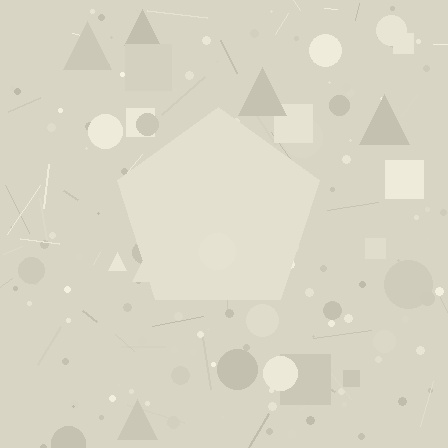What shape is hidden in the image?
A pentagon is hidden in the image.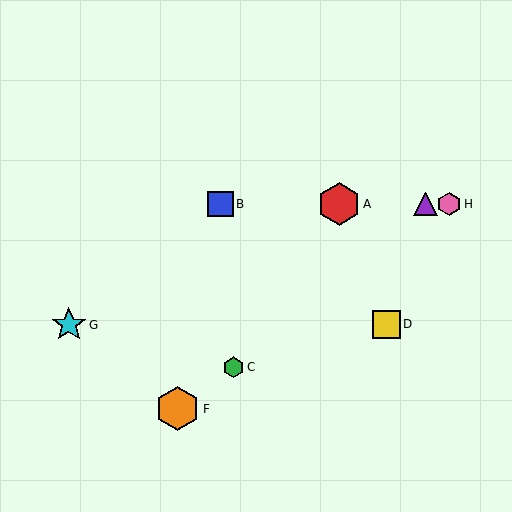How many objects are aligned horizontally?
4 objects (A, B, E, H) are aligned horizontally.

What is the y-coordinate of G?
Object G is at y≈325.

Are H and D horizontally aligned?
No, H is at y≈204 and D is at y≈324.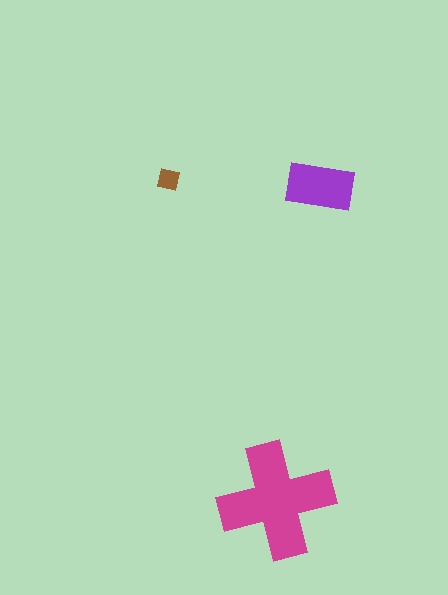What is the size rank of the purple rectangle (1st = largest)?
2nd.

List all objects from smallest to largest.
The brown square, the purple rectangle, the magenta cross.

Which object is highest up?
The brown square is topmost.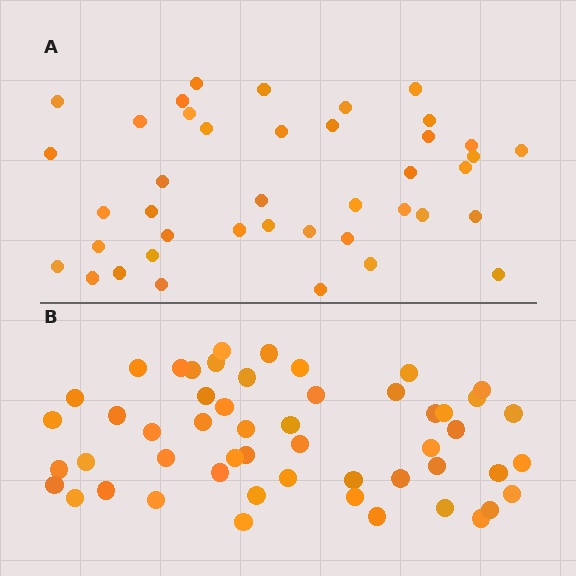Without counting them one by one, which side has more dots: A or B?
Region B (the bottom region) has more dots.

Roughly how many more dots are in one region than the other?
Region B has roughly 12 or so more dots than region A.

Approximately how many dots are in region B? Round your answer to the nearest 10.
About 50 dots. (The exact count is 52, which rounds to 50.)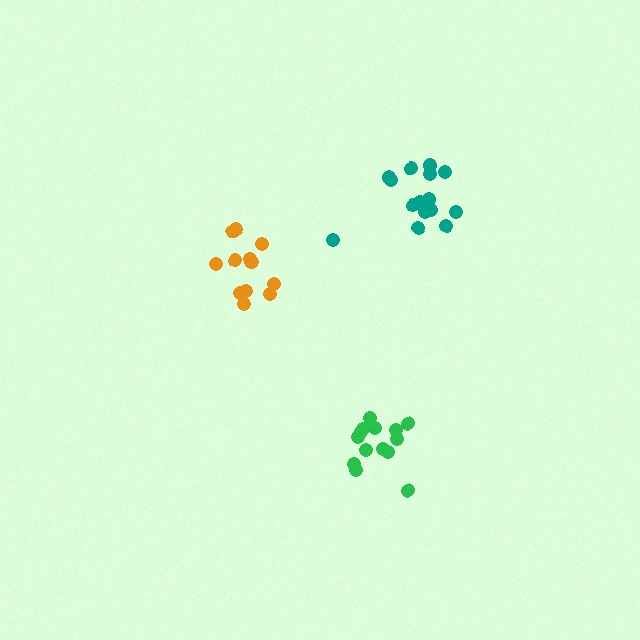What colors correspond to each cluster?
The clusters are colored: orange, green, teal.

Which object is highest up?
The teal cluster is topmost.